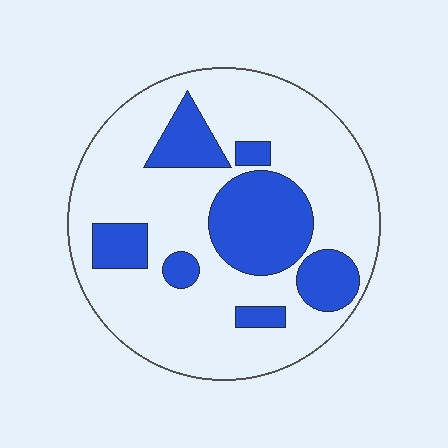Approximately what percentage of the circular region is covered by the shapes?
Approximately 25%.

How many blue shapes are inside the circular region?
7.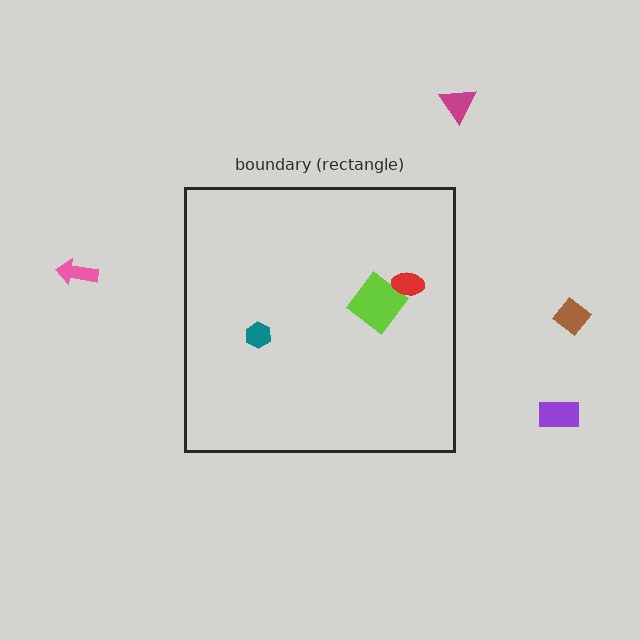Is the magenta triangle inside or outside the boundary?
Outside.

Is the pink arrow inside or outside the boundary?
Outside.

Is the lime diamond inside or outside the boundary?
Inside.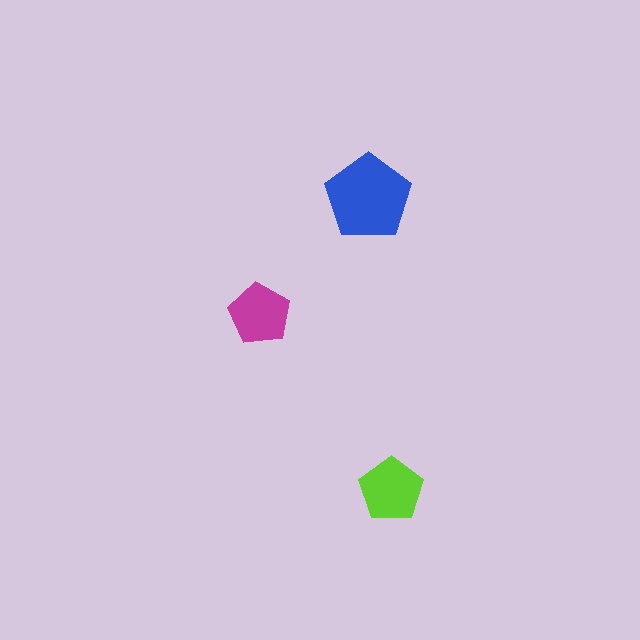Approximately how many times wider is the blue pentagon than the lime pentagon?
About 1.5 times wider.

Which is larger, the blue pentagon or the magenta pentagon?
The blue one.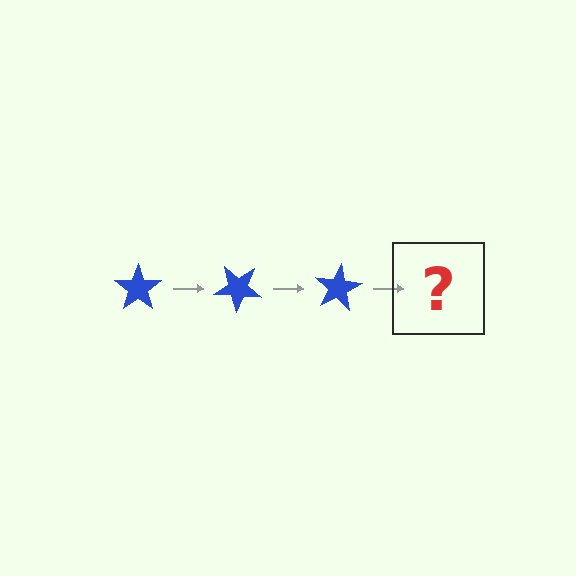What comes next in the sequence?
The next element should be a blue star rotated 120 degrees.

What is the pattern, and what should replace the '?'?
The pattern is that the star rotates 40 degrees each step. The '?' should be a blue star rotated 120 degrees.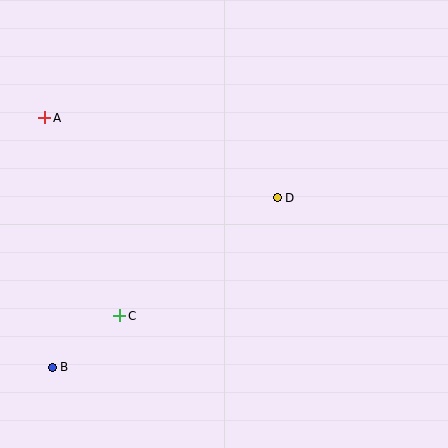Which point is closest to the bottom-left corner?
Point B is closest to the bottom-left corner.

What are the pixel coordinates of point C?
Point C is at (120, 316).